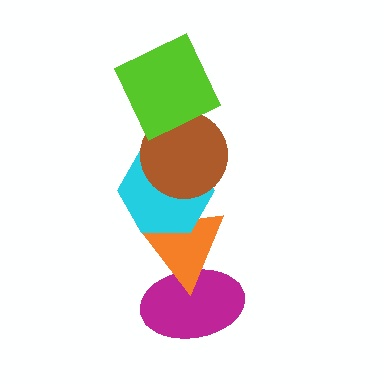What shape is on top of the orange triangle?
The cyan hexagon is on top of the orange triangle.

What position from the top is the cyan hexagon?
The cyan hexagon is 3rd from the top.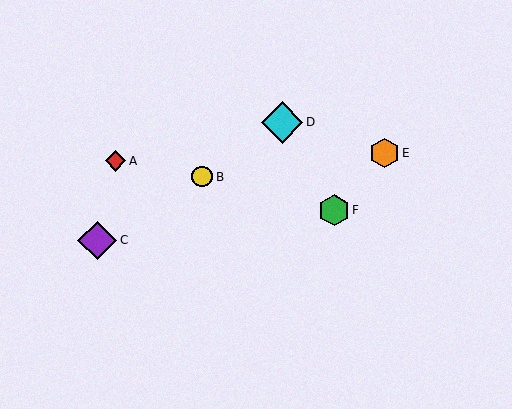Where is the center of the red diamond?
The center of the red diamond is at (116, 161).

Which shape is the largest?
The cyan diamond (labeled D) is the largest.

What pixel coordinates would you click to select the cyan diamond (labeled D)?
Click at (282, 123) to select the cyan diamond D.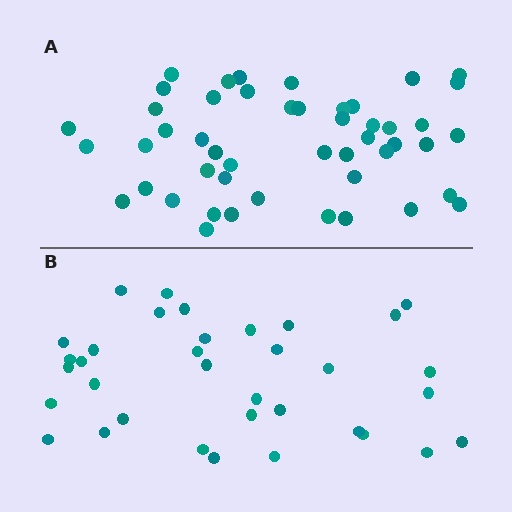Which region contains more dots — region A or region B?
Region A (the top region) has more dots.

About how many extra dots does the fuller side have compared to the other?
Region A has approximately 15 more dots than region B.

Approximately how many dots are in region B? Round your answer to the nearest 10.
About 40 dots. (The exact count is 35, which rounds to 40.)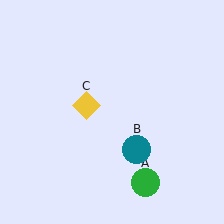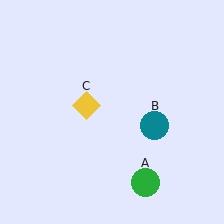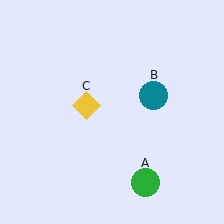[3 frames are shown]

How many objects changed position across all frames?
1 object changed position: teal circle (object B).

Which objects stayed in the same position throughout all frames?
Green circle (object A) and yellow diamond (object C) remained stationary.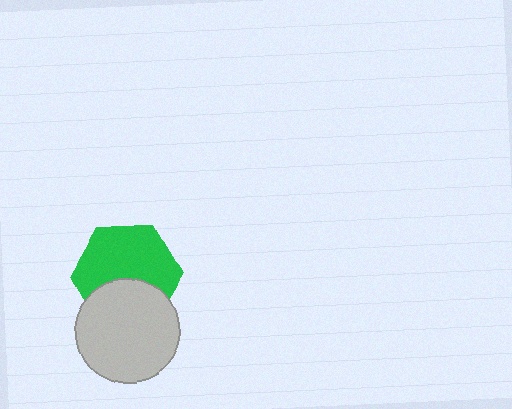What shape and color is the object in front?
The object in front is a light gray circle.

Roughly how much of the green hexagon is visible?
About half of it is visible (roughly 63%).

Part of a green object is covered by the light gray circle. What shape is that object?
It is a hexagon.